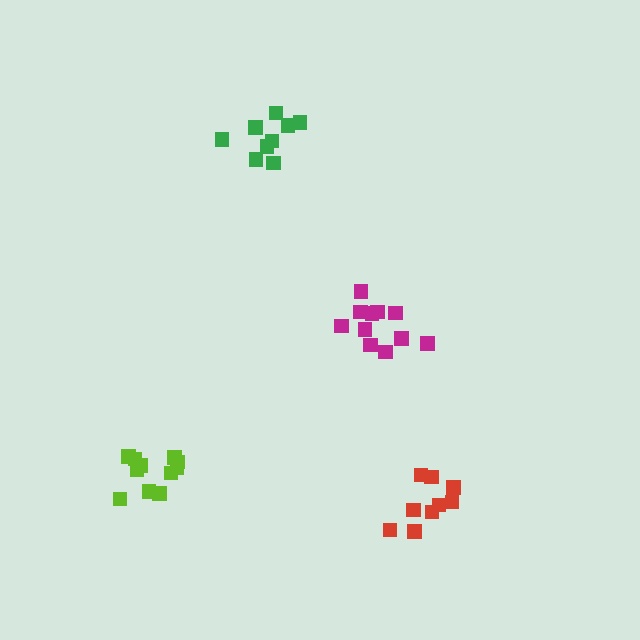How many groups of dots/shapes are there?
There are 4 groups.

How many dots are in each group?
Group 1: 11 dots, Group 2: 9 dots, Group 3: 11 dots, Group 4: 9 dots (40 total).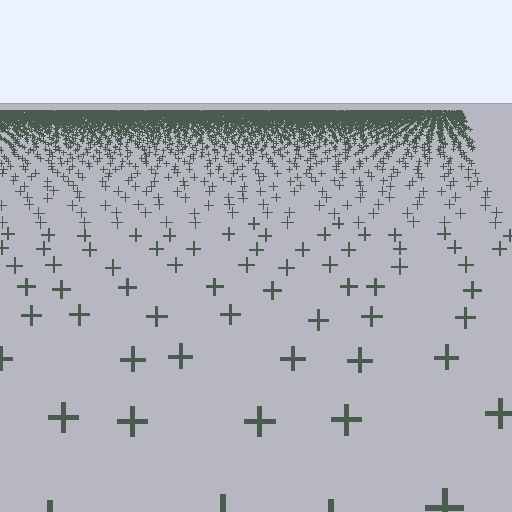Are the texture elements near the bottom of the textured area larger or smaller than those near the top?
Larger. Near the bottom, elements are closer to the viewer and appear at a bigger on-screen size.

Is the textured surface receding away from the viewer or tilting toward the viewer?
The surface is receding away from the viewer. Texture elements get smaller and denser toward the top.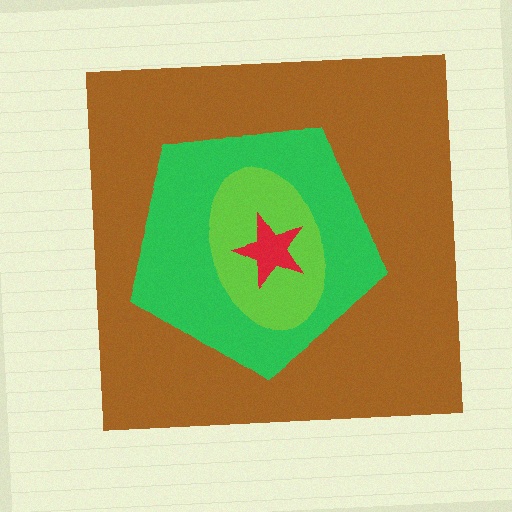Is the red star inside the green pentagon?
Yes.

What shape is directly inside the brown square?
The green pentagon.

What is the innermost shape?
The red star.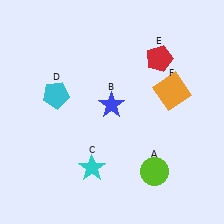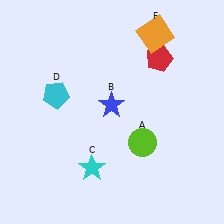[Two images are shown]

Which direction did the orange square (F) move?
The orange square (F) moved up.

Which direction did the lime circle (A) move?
The lime circle (A) moved up.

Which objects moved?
The objects that moved are: the lime circle (A), the orange square (F).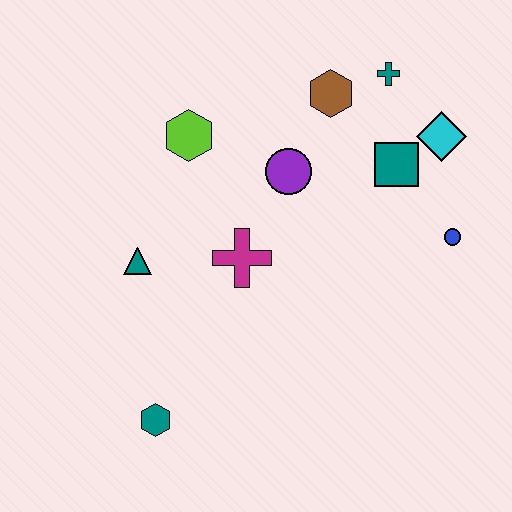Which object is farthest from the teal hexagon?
The teal cross is farthest from the teal hexagon.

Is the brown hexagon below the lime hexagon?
No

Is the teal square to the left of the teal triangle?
No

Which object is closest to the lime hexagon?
The purple circle is closest to the lime hexagon.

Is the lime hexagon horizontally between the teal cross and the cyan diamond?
No